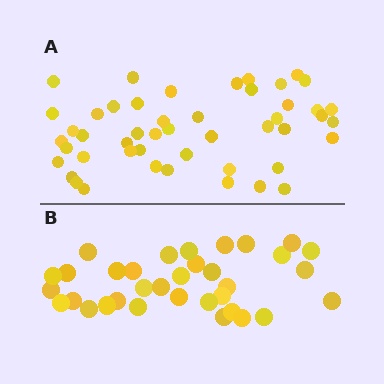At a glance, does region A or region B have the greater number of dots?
Region A (the top region) has more dots.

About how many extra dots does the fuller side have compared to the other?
Region A has approximately 15 more dots than region B.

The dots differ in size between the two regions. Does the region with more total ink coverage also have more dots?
No. Region B has more total ink coverage because its dots are larger, but region A actually contains more individual dots. Total area can be misleading — the number of items is what matters here.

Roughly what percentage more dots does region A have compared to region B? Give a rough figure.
About 40% more.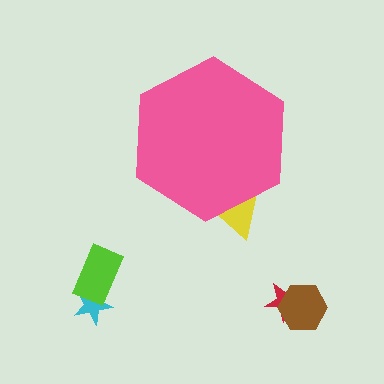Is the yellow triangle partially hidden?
Yes, the yellow triangle is partially hidden behind the pink hexagon.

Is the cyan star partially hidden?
No, the cyan star is fully visible.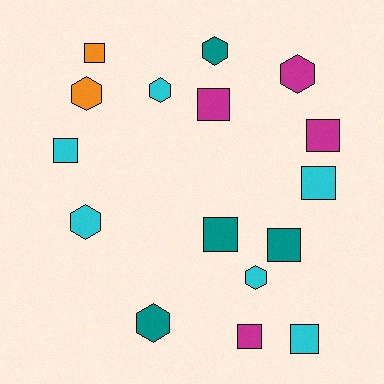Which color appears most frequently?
Cyan, with 6 objects.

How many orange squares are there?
There is 1 orange square.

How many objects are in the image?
There are 16 objects.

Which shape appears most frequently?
Square, with 9 objects.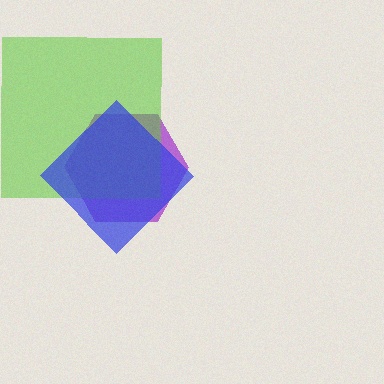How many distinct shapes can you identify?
There are 3 distinct shapes: a purple hexagon, a lime square, a blue diamond.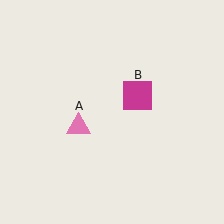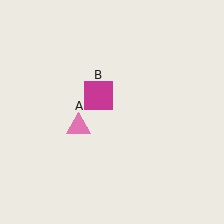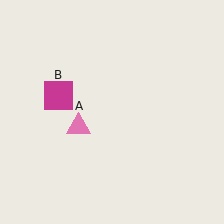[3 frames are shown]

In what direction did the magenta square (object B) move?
The magenta square (object B) moved left.